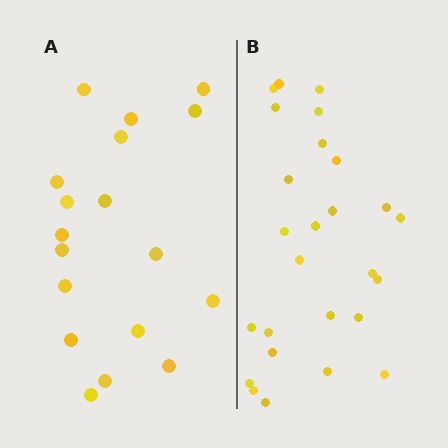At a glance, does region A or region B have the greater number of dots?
Region B (the right region) has more dots.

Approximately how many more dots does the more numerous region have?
Region B has roughly 8 or so more dots than region A.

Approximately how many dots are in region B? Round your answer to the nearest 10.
About 30 dots. (The exact count is 26, which rounds to 30.)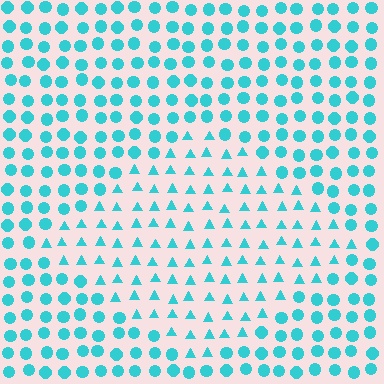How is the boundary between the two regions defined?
The boundary is defined by a change in element shape: triangles inside vs. circles outside. All elements share the same color and spacing.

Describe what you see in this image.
The image is filled with small cyan elements arranged in a uniform grid. A diamond-shaped region contains triangles, while the surrounding area contains circles. The boundary is defined purely by the change in element shape.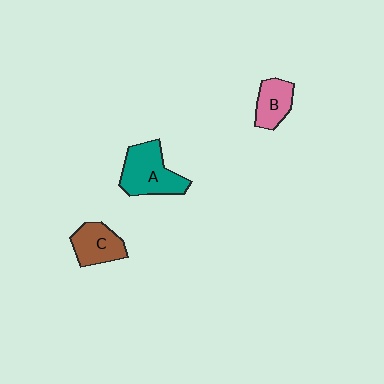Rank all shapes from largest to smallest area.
From largest to smallest: A (teal), C (brown), B (pink).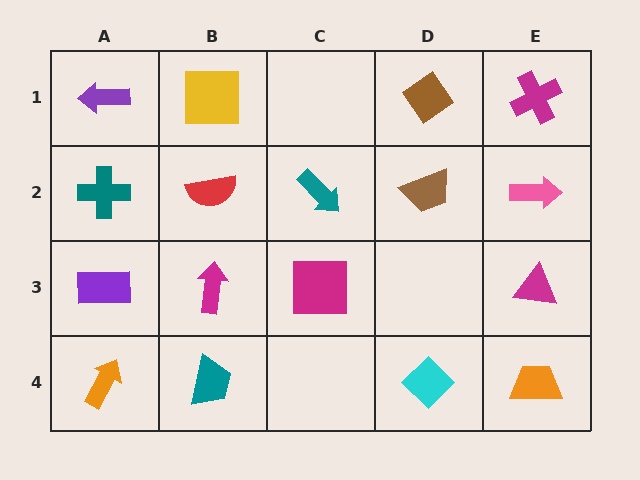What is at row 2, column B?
A red semicircle.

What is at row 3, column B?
A magenta arrow.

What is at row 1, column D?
A brown diamond.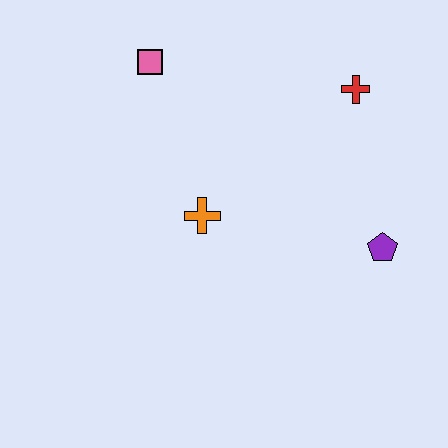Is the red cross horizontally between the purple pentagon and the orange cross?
Yes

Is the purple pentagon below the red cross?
Yes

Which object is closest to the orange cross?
The pink square is closest to the orange cross.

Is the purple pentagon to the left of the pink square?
No